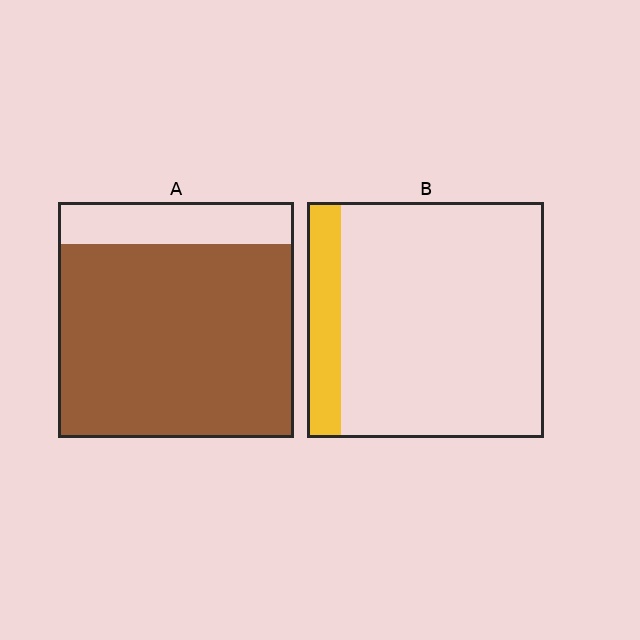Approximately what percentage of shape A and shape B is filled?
A is approximately 80% and B is approximately 15%.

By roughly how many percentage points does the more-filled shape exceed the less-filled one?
By roughly 70 percentage points (A over B).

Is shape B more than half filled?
No.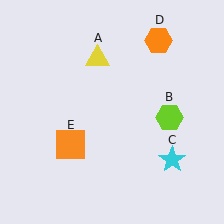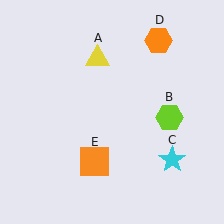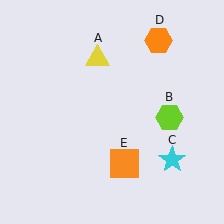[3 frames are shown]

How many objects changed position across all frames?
1 object changed position: orange square (object E).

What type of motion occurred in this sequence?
The orange square (object E) rotated counterclockwise around the center of the scene.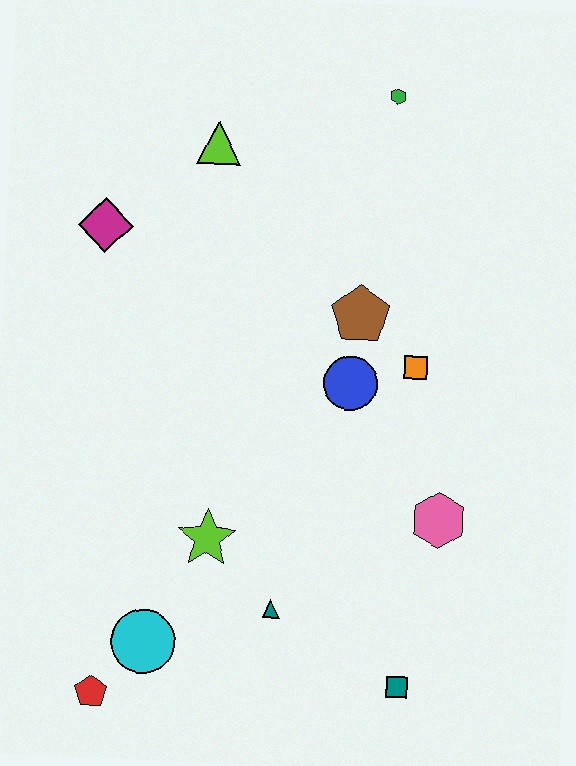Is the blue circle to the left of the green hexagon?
Yes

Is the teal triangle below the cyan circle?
No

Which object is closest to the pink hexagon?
The orange square is closest to the pink hexagon.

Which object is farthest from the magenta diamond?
The teal square is farthest from the magenta diamond.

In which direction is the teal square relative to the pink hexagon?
The teal square is below the pink hexagon.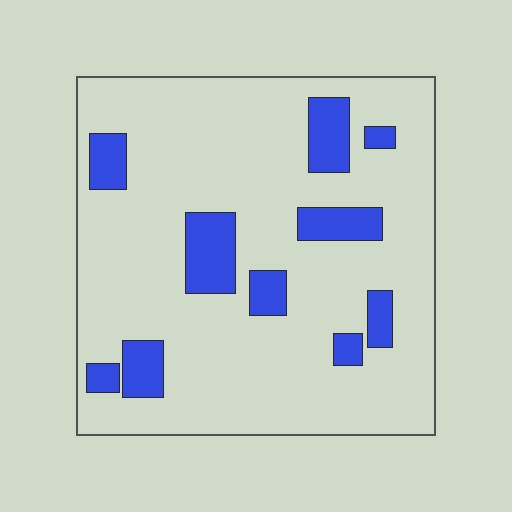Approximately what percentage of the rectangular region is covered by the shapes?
Approximately 15%.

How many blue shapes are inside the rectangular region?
10.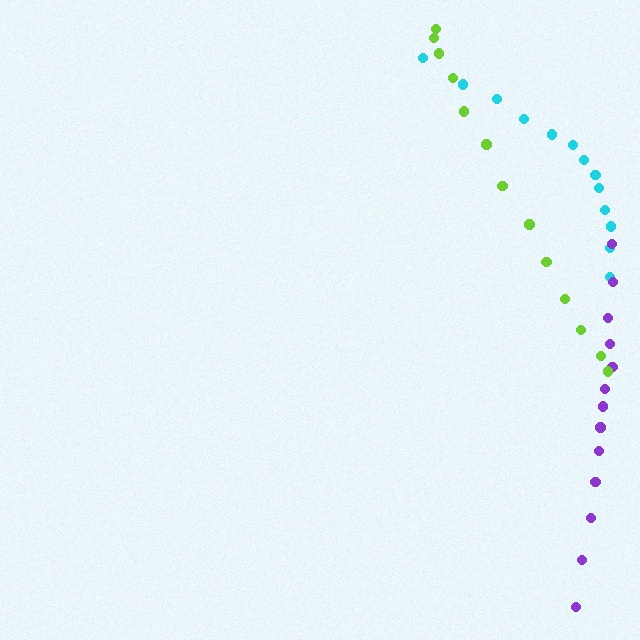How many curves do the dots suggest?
There are 3 distinct paths.